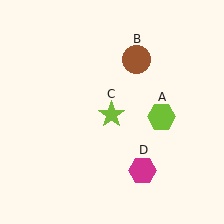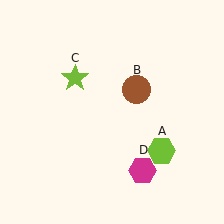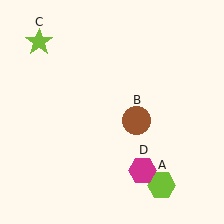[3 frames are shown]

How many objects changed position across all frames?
3 objects changed position: lime hexagon (object A), brown circle (object B), lime star (object C).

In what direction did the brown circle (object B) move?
The brown circle (object B) moved down.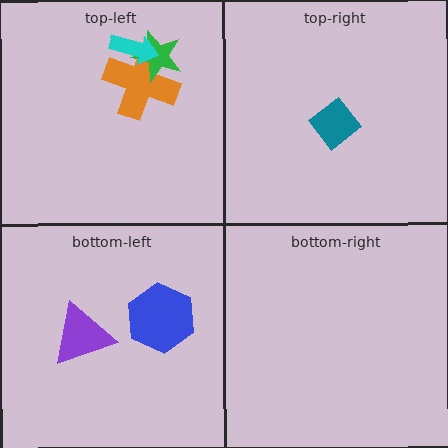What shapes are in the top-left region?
The orange cross, the green star, the cyan arrow.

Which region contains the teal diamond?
The top-right region.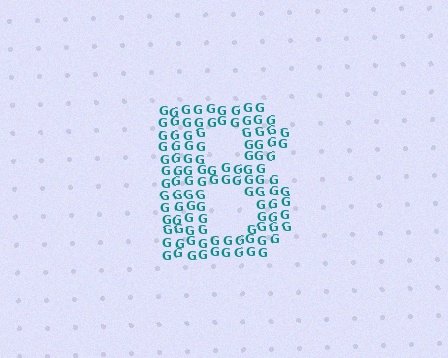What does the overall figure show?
The overall figure shows the letter B.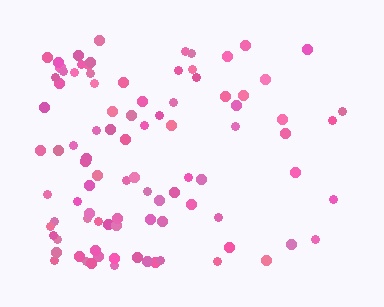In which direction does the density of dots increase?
From right to left, with the left side densest.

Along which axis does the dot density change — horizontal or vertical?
Horizontal.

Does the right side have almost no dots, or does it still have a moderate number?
Still a moderate number, just noticeably fewer than the left.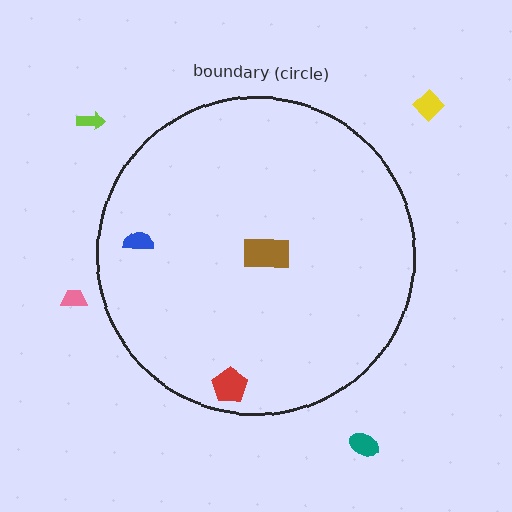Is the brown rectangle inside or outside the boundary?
Inside.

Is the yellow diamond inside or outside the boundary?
Outside.